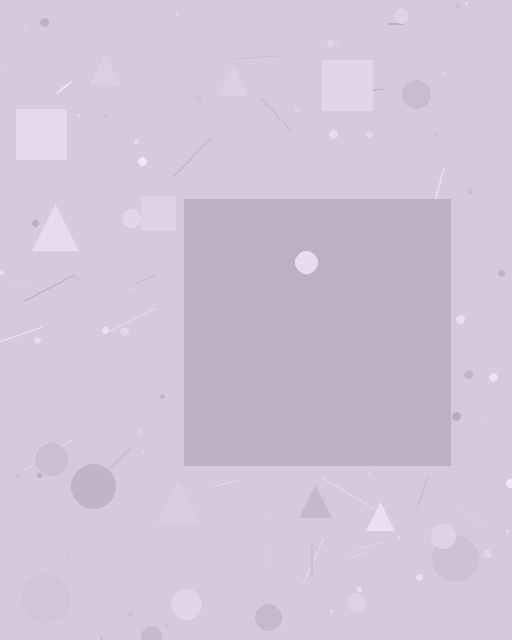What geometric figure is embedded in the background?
A square is embedded in the background.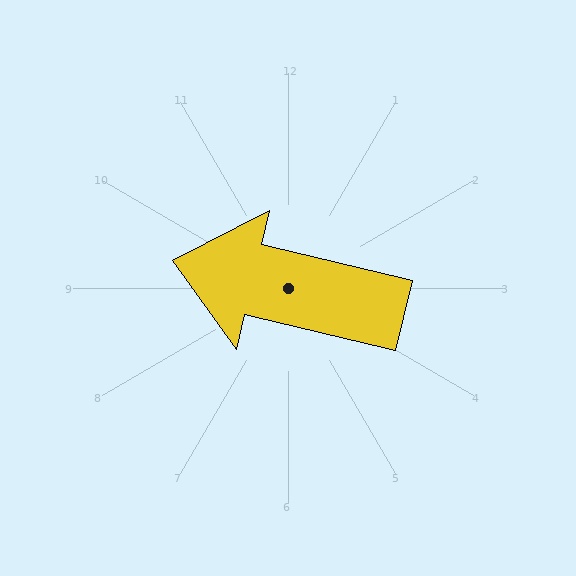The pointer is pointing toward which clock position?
Roughly 9 o'clock.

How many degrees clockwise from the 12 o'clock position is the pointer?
Approximately 283 degrees.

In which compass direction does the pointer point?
West.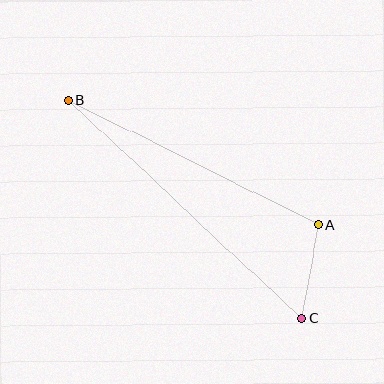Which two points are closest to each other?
Points A and C are closest to each other.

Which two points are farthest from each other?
Points B and C are farthest from each other.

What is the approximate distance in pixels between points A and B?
The distance between A and B is approximately 280 pixels.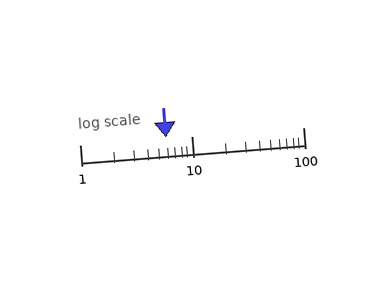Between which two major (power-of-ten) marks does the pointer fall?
The pointer is between 1 and 10.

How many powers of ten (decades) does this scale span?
The scale spans 2 decades, from 1 to 100.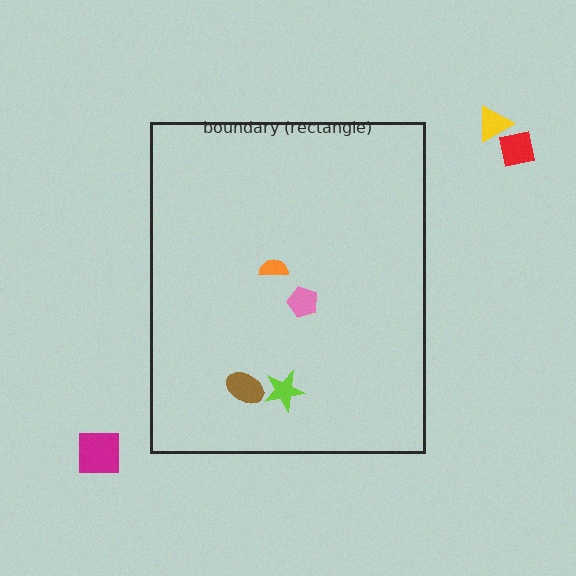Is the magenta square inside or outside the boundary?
Outside.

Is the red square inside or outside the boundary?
Outside.